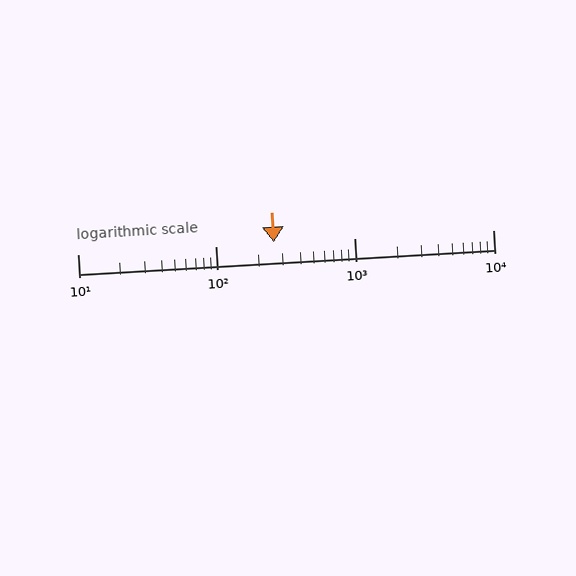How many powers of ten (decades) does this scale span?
The scale spans 3 decades, from 10 to 10000.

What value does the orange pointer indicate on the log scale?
The pointer indicates approximately 260.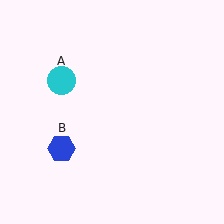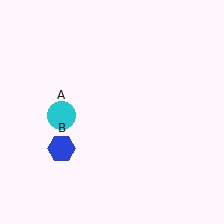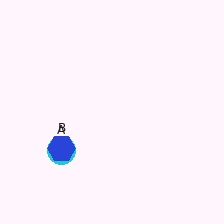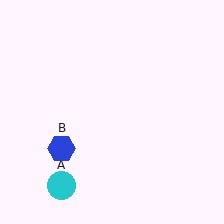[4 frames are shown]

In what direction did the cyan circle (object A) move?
The cyan circle (object A) moved down.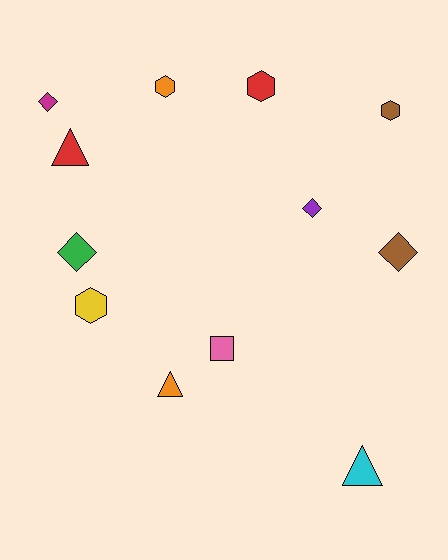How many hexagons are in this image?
There are 4 hexagons.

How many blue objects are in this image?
There are no blue objects.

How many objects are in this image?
There are 12 objects.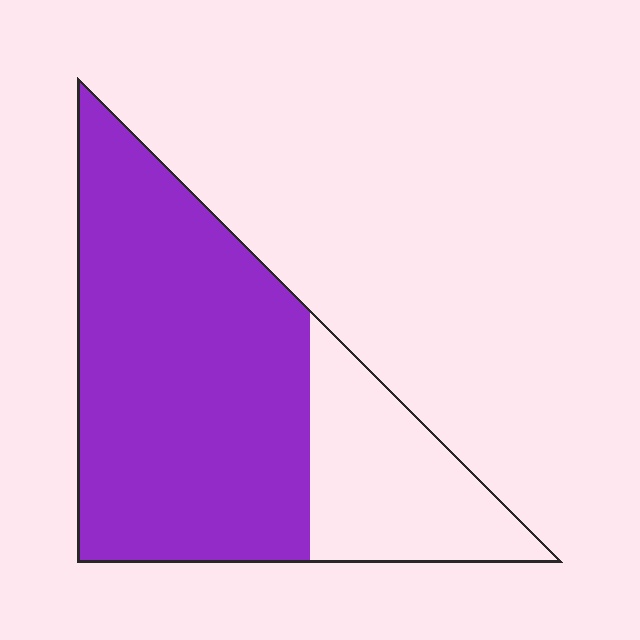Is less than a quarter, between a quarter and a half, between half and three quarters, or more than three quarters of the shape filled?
Between half and three quarters.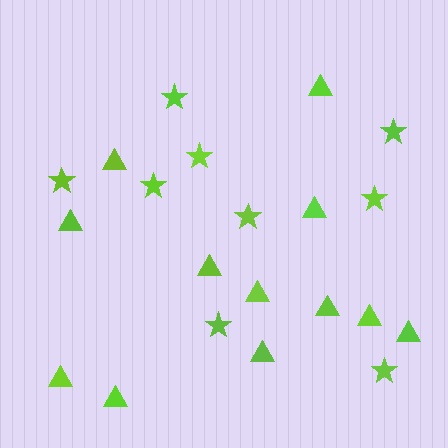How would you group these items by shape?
There are 2 groups: one group of stars (9) and one group of triangles (12).